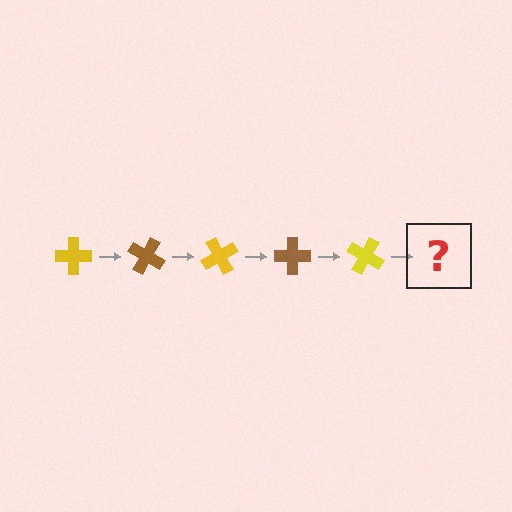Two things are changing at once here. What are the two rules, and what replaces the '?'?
The two rules are that it rotates 30 degrees each step and the color cycles through yellow and brown. The '?' should be a brown cross, rotated 150 degrees from the start.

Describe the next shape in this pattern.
It should be a brown cross, rotated 150 degrees from the start.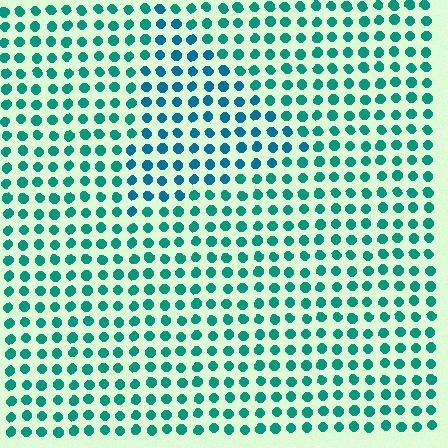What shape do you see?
I see a triangle.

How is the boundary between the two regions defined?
The boundary is defined purely by a slight shift in hue (about 27 degrees). Spacing, size, and orientation are identical on both sides.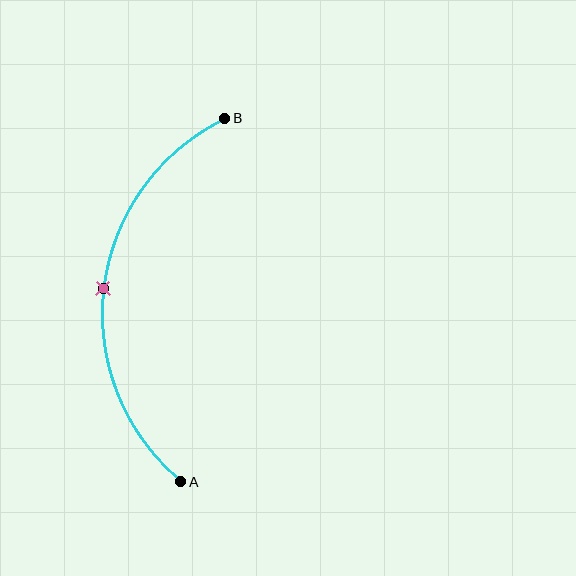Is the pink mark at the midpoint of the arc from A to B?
Yes. The pink mark lies on the arc at equal arc-length from both A and B — it is the arc midpoint.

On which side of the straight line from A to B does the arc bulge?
The arc bulges to the left of the straight line connecting A and B.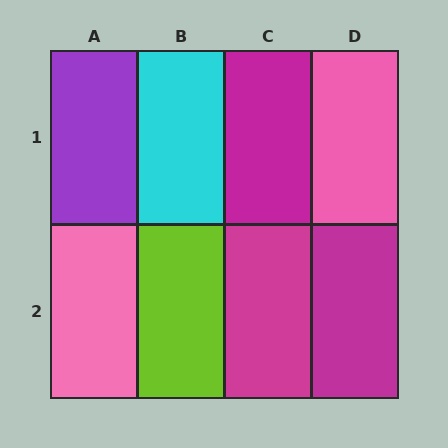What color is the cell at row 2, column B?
Lime.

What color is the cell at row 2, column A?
Pink.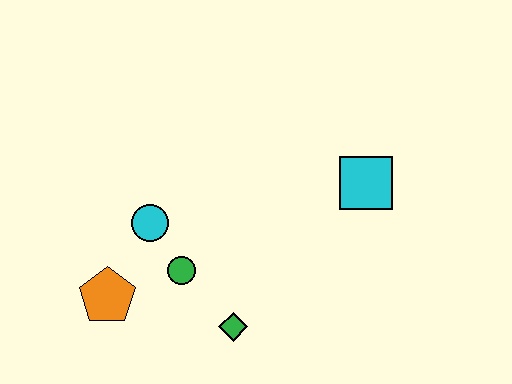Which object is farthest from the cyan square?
The orange pentagon is farthest from the cyan square.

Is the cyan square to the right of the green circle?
Yes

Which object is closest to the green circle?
The cyan circle is closest to the green circle.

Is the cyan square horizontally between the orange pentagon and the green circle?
No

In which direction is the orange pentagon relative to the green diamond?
The orange pentagon is to the left of the green diamond.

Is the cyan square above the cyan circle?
Yes